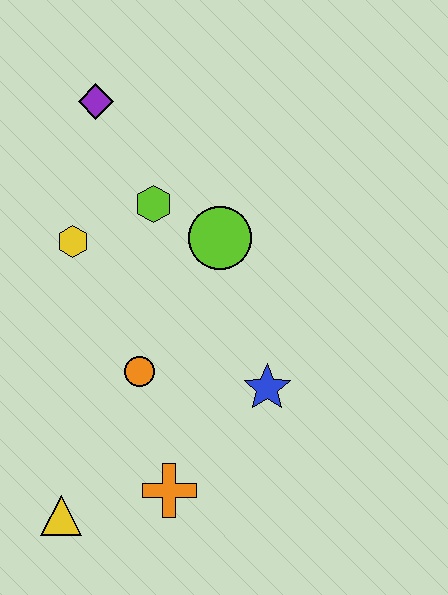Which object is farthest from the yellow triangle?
The purple diamond is farthest from the yellow triangle.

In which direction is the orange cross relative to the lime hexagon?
The orange cross is below the lime hexagon.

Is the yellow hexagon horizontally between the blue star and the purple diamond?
No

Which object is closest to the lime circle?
The lime hexagon is closest to the lime circle.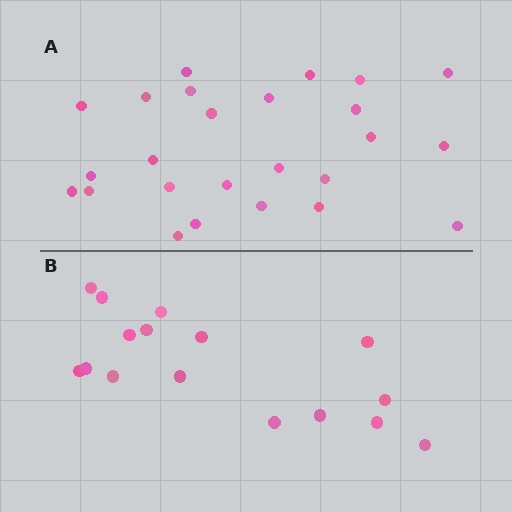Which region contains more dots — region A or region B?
Region A (the top region) has more dots.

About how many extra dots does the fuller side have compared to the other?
Region A has roughly 8 or so more dots than region B.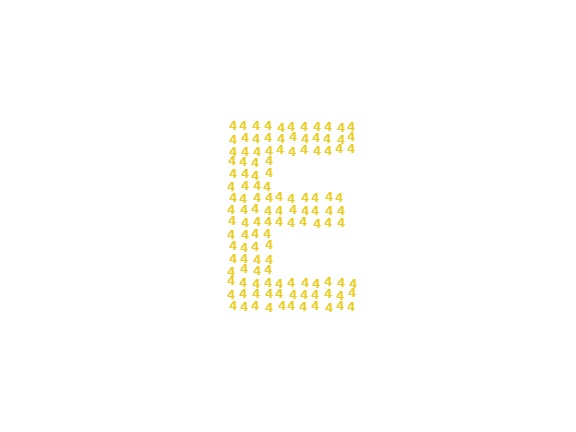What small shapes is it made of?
It is made of small digit 4's.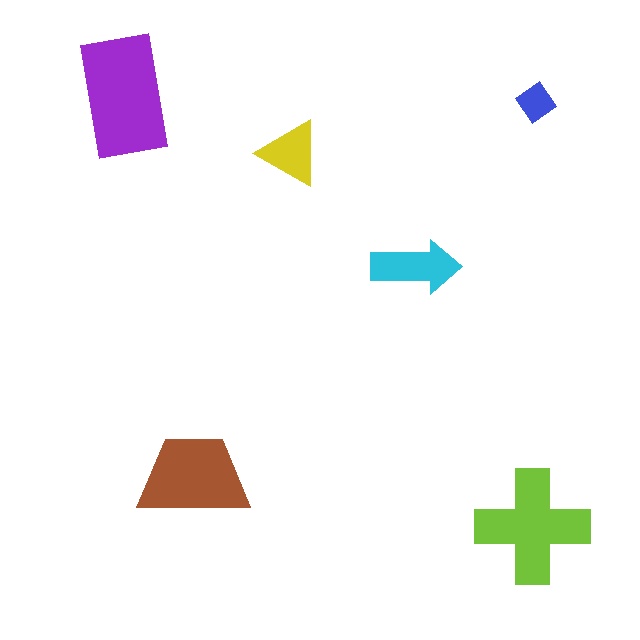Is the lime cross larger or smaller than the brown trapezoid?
Larger.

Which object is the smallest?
The blue diamond.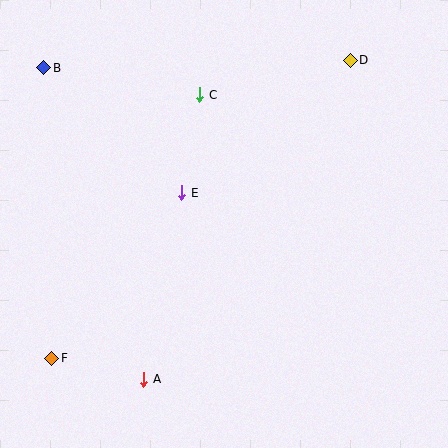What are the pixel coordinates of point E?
Point E is at (182, 193).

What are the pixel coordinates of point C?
Point C is at (200, 95).